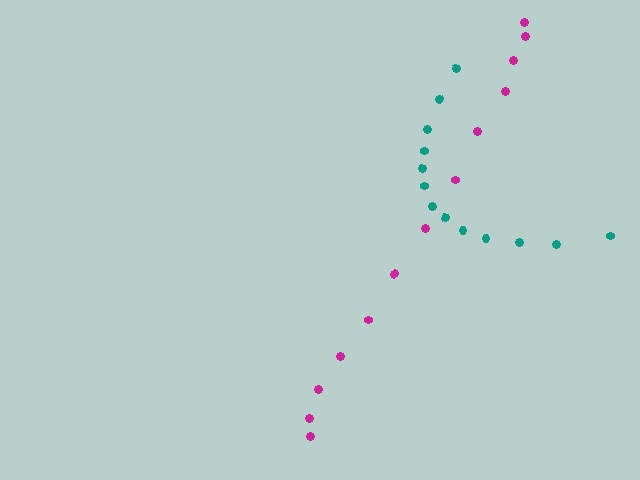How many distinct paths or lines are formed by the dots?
There are 2 distinct paths.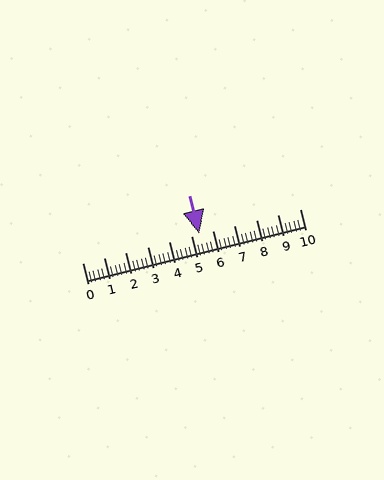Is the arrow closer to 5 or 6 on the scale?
The arrow is closer to 5.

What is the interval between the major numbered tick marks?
The major tick marks are spaced 1 units apart.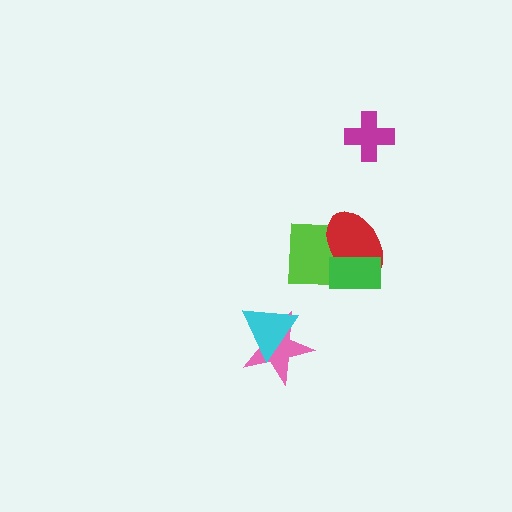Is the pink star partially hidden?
Yes, it is partially covered by another shape.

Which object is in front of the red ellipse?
The green rectangle is in front of the red ellipse.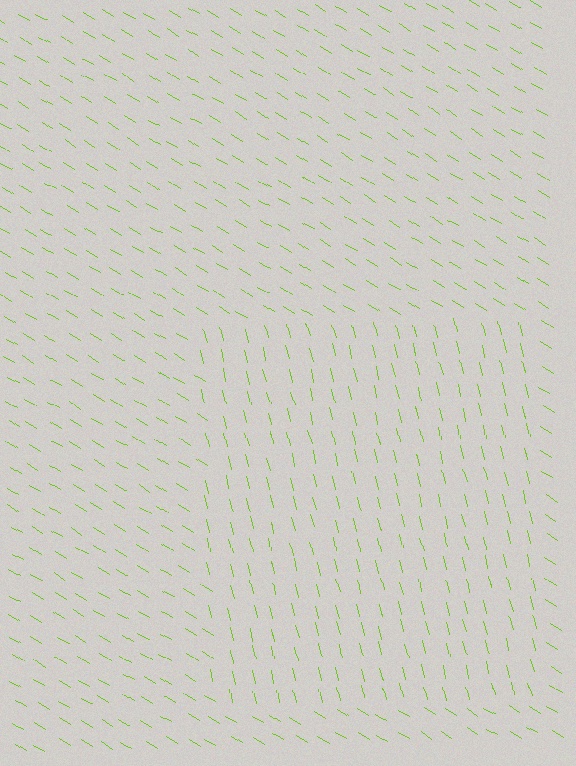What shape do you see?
I see a rectangle.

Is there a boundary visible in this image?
Yes, there is a texture boundary formed by a change in line orientation.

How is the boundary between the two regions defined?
The boundary is defined purely by a change in line orientation (approximately 45 degrees difference). All lines are the same color and thickness.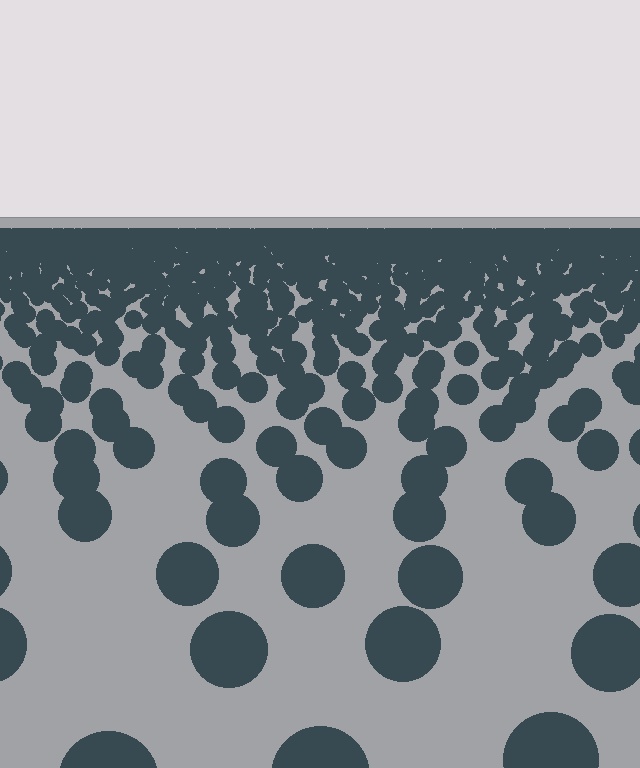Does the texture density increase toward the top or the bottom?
Density increases toward the top.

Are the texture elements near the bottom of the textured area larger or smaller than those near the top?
Larger. Near the bottom, elements are closer to the viewer and appear at a bigger on-screen size.